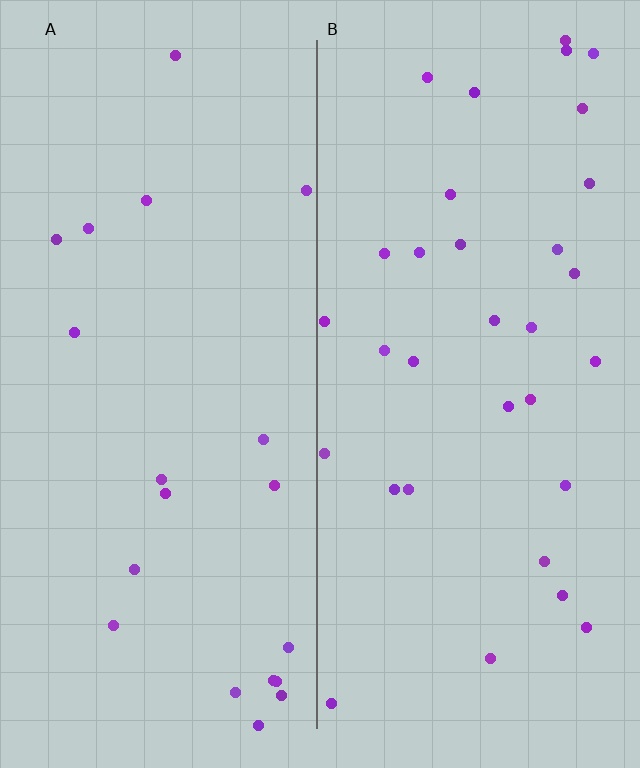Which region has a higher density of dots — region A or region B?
B (the right).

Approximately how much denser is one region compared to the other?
Approximately 1.6× — region B over region A.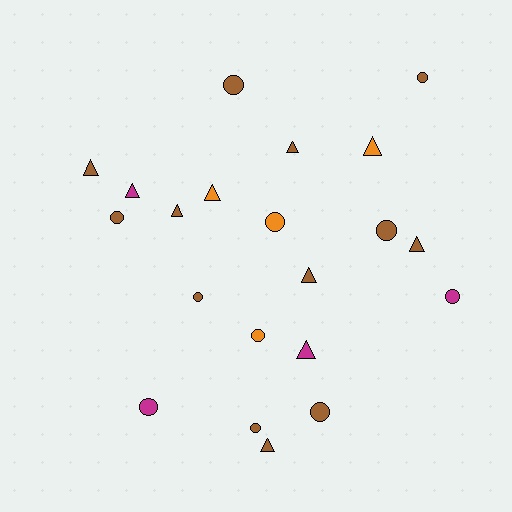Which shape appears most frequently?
Circle, with 11 objects.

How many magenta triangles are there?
There are 2 magenta triangles.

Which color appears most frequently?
Brown, with 13 objects.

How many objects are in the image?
There are 21 objects.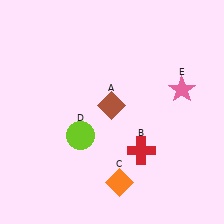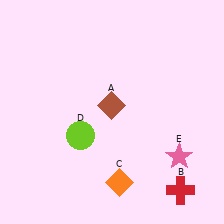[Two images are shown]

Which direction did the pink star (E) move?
The pink star (E) moved down.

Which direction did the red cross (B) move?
The red cross (B) moved right.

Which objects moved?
The objects that moved are: the red cross (B), the pink star (E).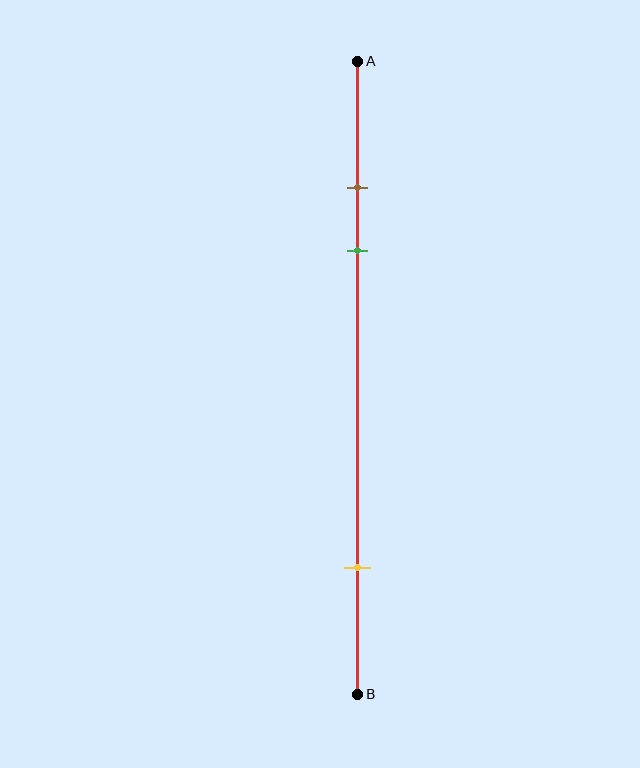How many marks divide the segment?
There are 3 marks dividing the segment.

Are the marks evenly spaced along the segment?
No, the marks are not evenly spaced.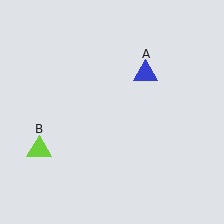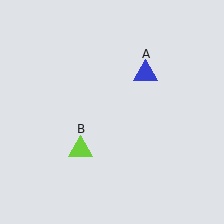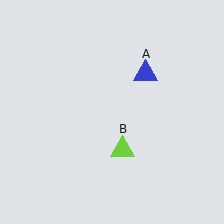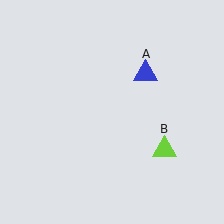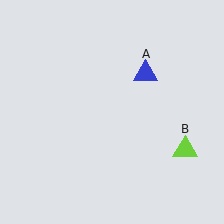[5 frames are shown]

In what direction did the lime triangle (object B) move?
The lime triangle (object B) moved right.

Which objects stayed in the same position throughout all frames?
Blue triangle (object A) remained stationary.